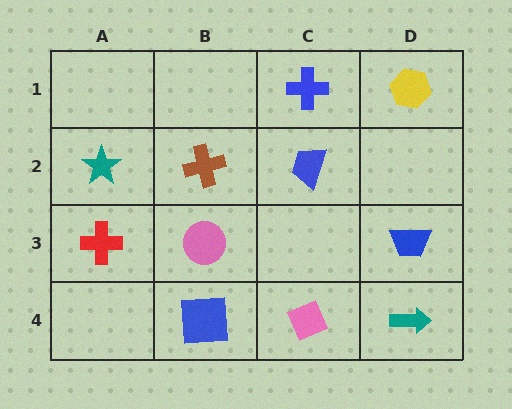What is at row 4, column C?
A pink diamond.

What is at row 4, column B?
A blue square.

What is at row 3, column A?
A red cross.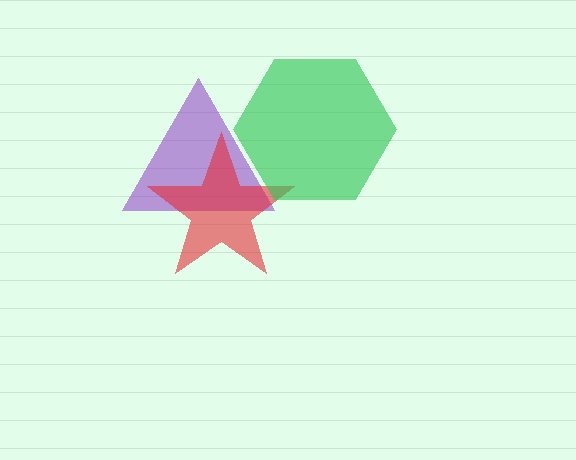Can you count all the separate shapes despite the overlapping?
Yes, there are 3 separate shapes.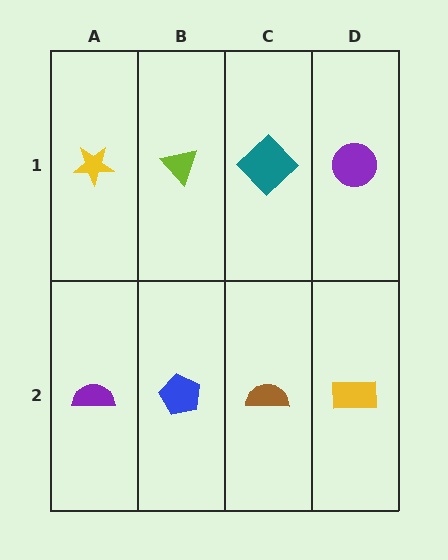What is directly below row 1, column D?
A yellow rectangle.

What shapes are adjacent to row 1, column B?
A blue pentagon (row 2, column B), a yellow star (row 1, column A), a teal diamond (row 1, column C).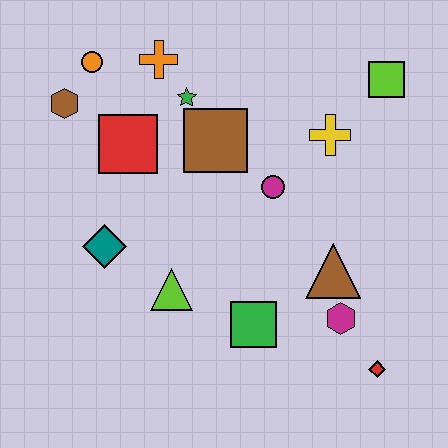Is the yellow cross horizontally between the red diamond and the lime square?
No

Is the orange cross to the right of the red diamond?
No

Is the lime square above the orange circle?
No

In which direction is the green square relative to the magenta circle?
The green square is below the magenta circle.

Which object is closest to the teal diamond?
The lime triangle is closest to the teal diamond.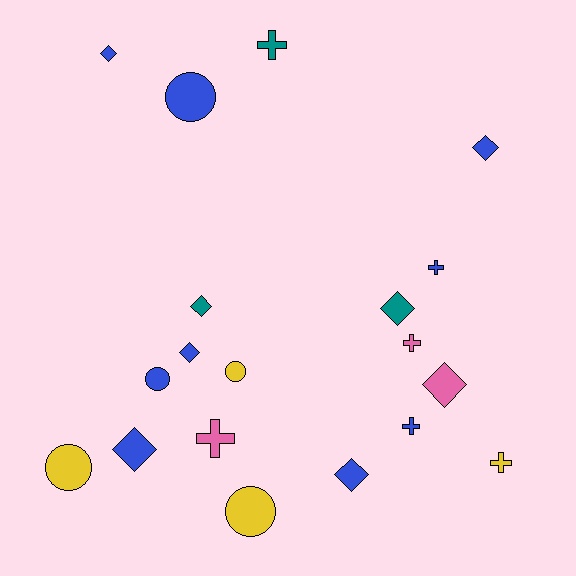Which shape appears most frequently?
Diamond, with 8 objects.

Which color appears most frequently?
Blue, with 9 objects.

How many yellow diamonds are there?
There are no yellow diamonds.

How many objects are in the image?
There are 19 objects.